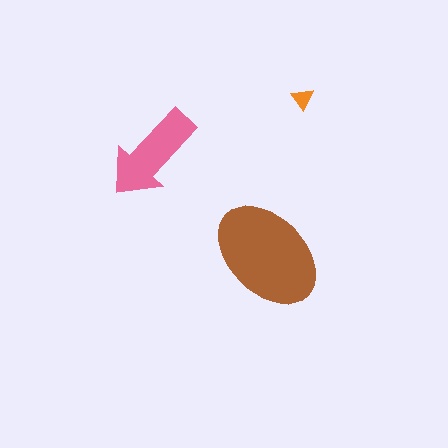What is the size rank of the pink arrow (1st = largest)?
2nd.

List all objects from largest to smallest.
The brown ellipse, the pink arrow, the orange triangle.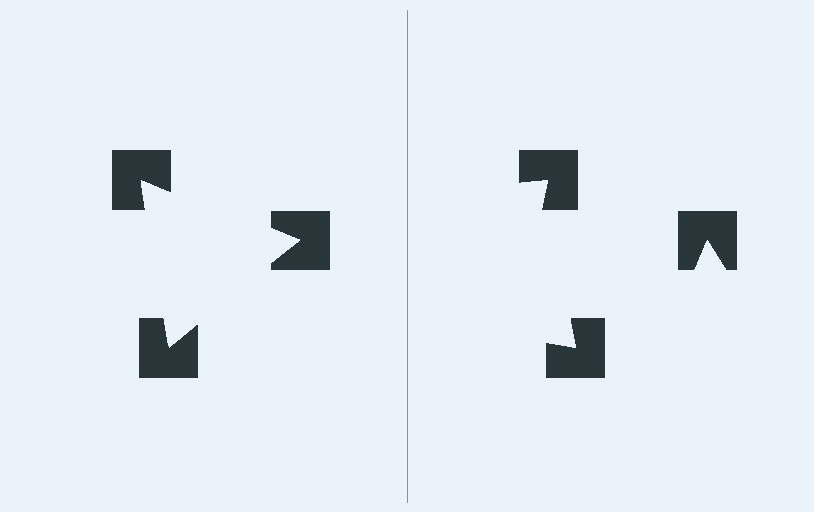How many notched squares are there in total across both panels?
6 — 3 on each side.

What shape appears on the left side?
An illusory triangle.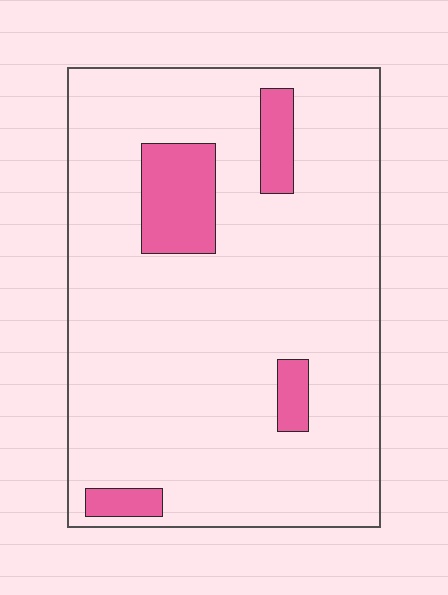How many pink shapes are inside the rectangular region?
4.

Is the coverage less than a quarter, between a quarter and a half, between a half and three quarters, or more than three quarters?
Less than a quarter.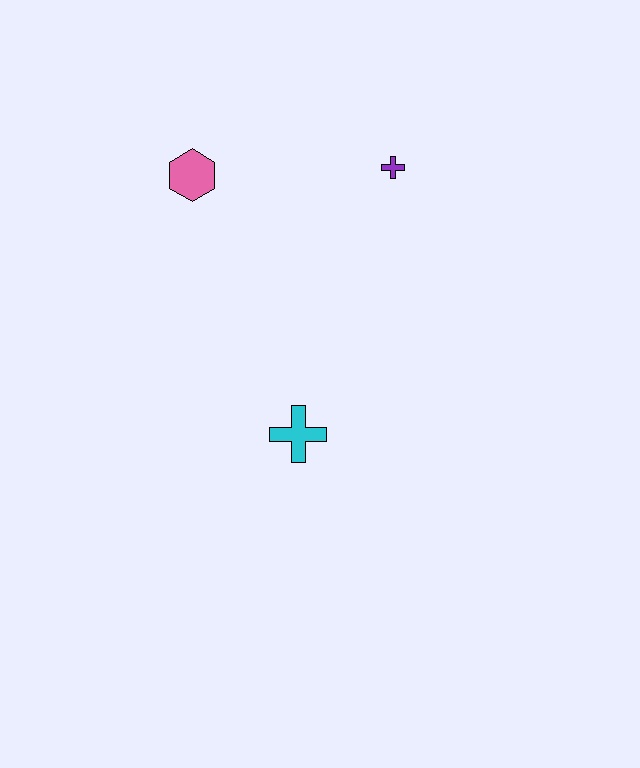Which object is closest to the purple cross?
The pink hexagon is closest to the purple cross.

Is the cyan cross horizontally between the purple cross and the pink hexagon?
Yes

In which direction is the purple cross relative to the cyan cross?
The purple cross is above the cyan cross.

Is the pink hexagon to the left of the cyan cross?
Yes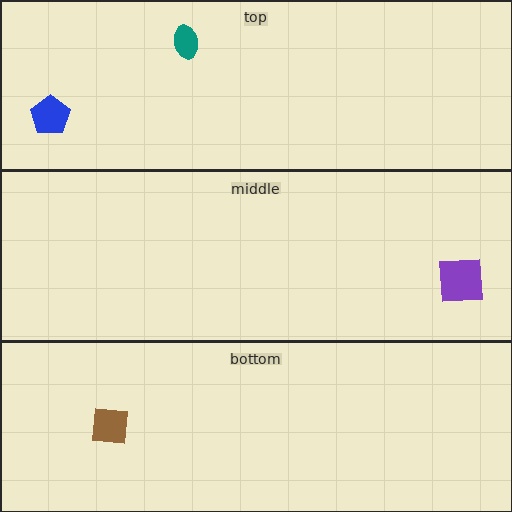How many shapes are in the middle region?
1.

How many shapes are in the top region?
2.